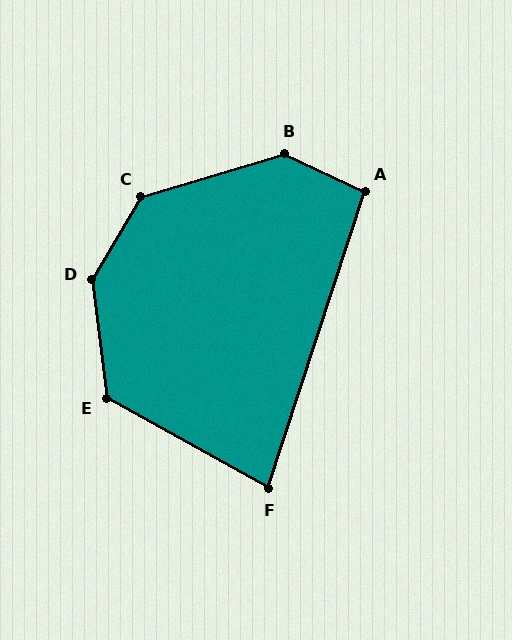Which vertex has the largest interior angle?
D, at approximately 143 degrees.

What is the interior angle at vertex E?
Approximately 126 degrees (obtuse).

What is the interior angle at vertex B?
Approximately 138 degrees (obtuse).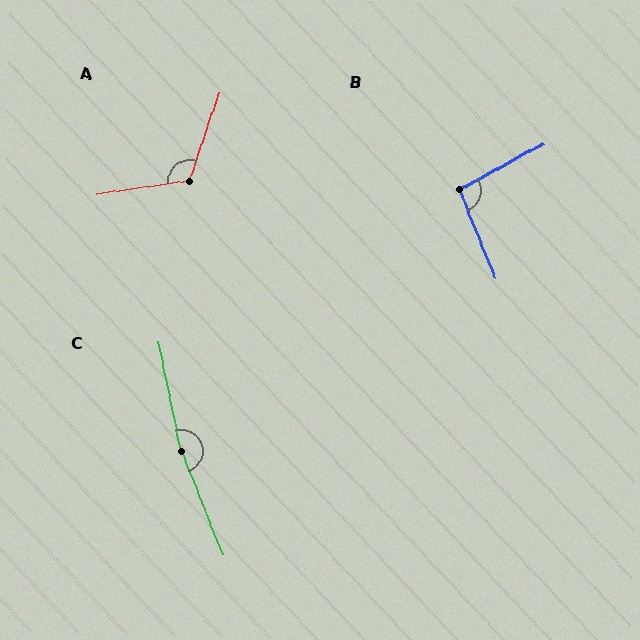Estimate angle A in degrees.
Approximately 117 degrees.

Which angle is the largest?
C, at approximately 170 degrees.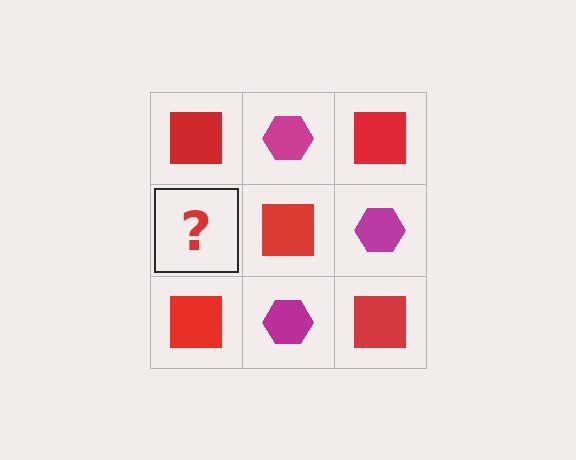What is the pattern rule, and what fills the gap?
The rule is that it alternates red square and magenta hexagon in a checkerboard pattern. The gap should be filled with a magenta hexagon.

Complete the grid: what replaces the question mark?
The question mark should be replaced with a magenta hexagon.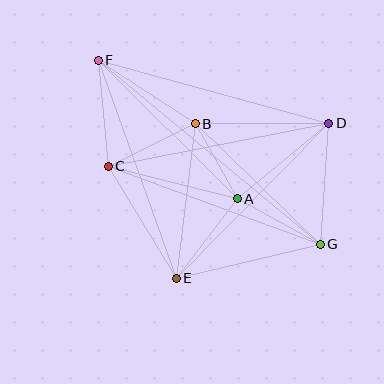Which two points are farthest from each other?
Points F and G are farthest from each other.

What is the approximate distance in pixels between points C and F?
The distance between C and F is approximately 106 pixels.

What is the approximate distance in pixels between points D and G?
The distance between D and G is approximately 121 pixels.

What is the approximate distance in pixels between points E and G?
The distance between E and G is approximately 148 pixels.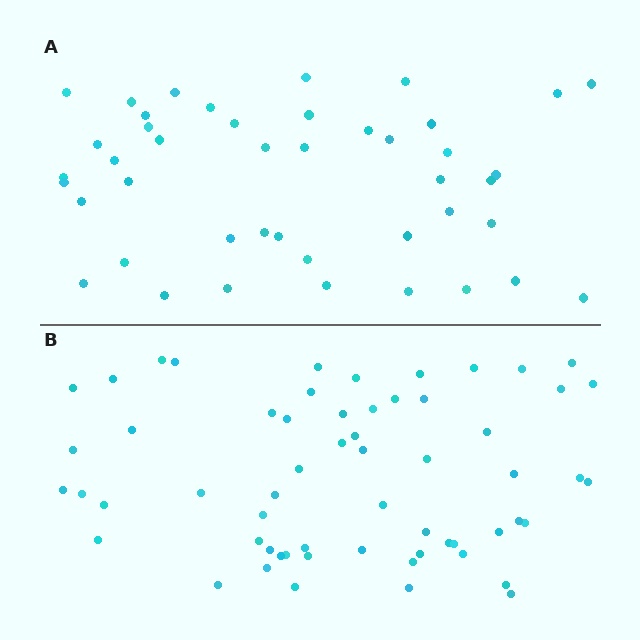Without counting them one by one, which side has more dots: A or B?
Region B (the bottom region) has more dots.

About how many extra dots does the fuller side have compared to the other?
Region B has approximately 15 more dots than region A.